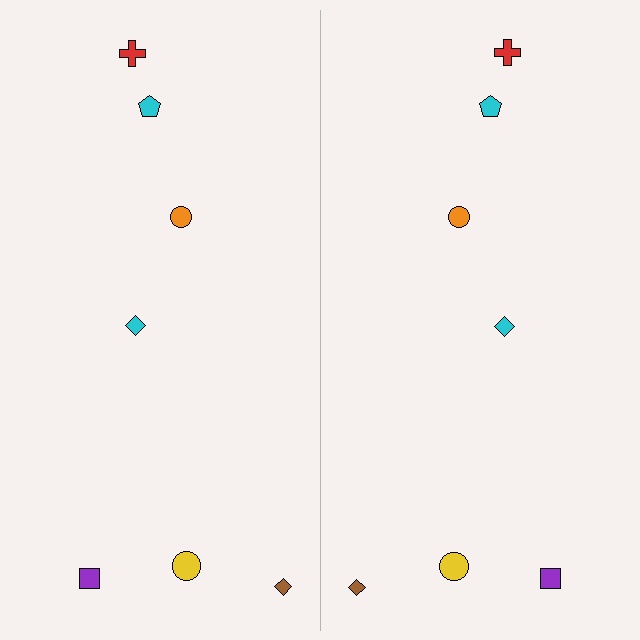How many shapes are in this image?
There are 14 shapes in this image.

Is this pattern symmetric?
Yes, this pattern has bilateral (reflection) symmetry.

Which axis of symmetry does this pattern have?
The pattern has a vertical axis of symmetry running through the center of the image.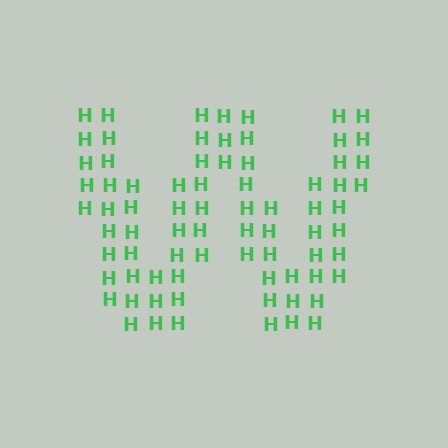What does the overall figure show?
The overall figure shows the letter W.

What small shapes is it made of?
It is made of small letter H's.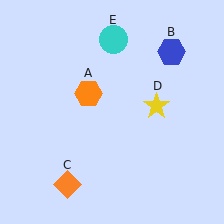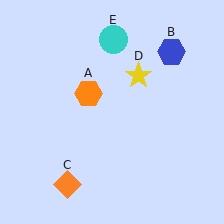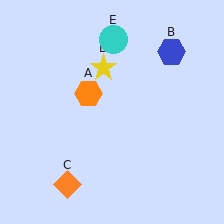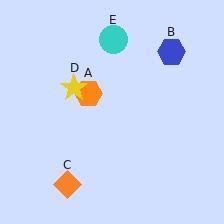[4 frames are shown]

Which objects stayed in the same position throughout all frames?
Orange hexagon (object A) and blue hexagon (object B) and orange diamond (object C) and cyan circle (object E) remained stationary.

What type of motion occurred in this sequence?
The yellow star (object D) rotated counterclockwise around the center of the scene.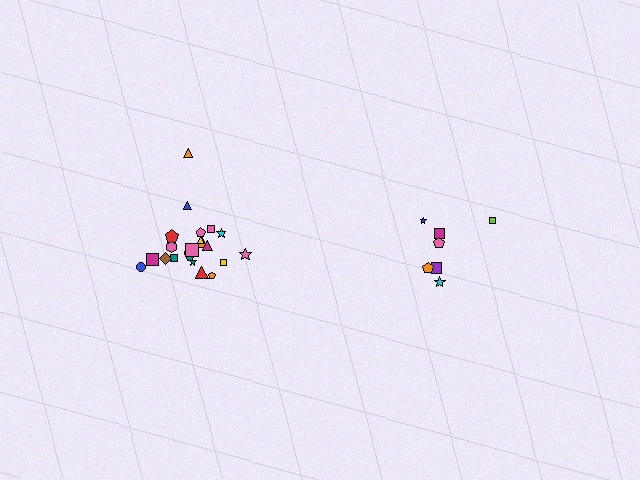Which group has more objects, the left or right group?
The left group.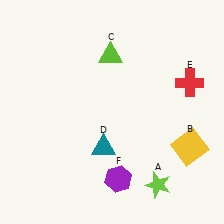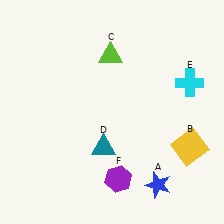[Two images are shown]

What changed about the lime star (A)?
In Image 1, A is lime. In Image 2, it changed to blue.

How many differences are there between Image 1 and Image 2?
There are 2 differences between the two images.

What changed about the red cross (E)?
In Image 1, E is red. In Image 2, it changed to cyan.